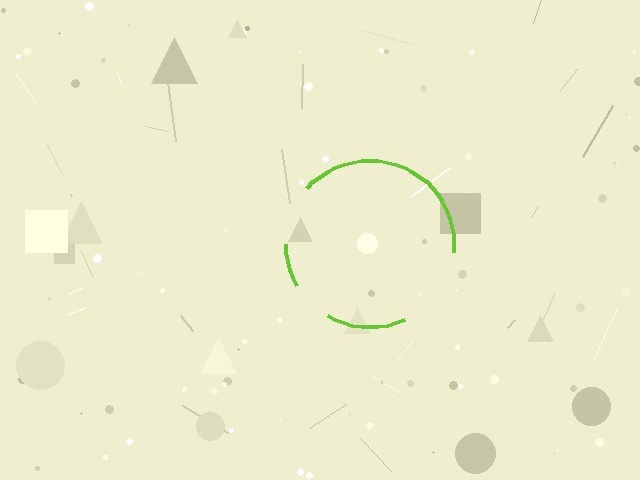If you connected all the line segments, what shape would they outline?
They would outline a circle.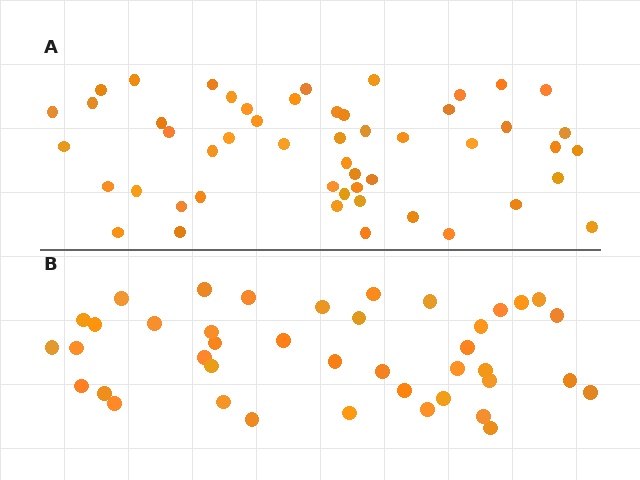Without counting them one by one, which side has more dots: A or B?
Region A (the top region) has more dots.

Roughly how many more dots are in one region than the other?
Region A has roughly 10 or so more dots than region B.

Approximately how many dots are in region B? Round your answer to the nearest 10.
About 40 dots. (The exact count is 41, which rounds to 40.)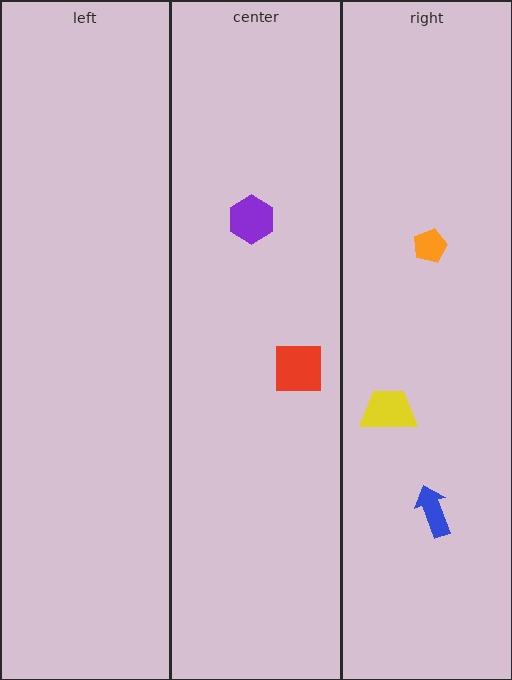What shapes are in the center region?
The purple hexagon, the red square.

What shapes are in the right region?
The yellow trapezoid, the orange pentagon, the blue arrow.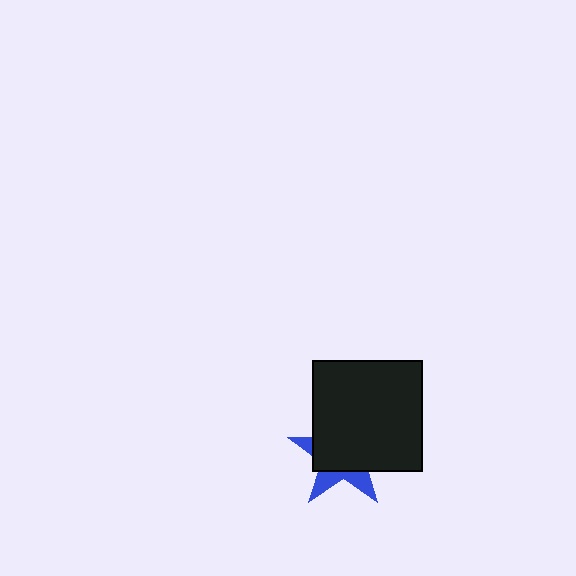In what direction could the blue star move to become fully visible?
The blue star could move toward the lower-left. That would shift it out from behind the black rectangle entirely.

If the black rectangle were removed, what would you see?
You would see the complete blue star.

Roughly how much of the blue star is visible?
A small part of it is visible (roughly 32%).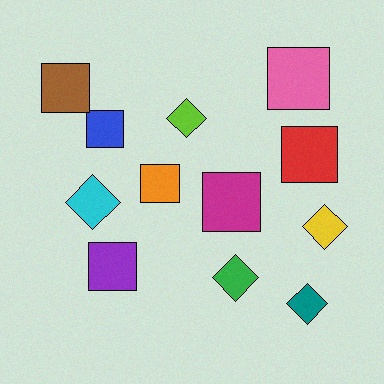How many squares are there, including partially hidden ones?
There are 7 squares.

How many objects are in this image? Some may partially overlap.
There are 12 objects.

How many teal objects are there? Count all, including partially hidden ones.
There is 1 teal object.